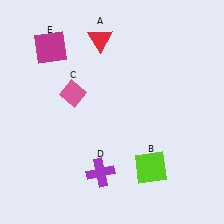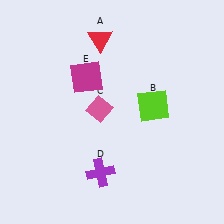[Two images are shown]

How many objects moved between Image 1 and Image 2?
3 objects moved between the two images.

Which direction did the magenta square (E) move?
The magenta square (E) moved right.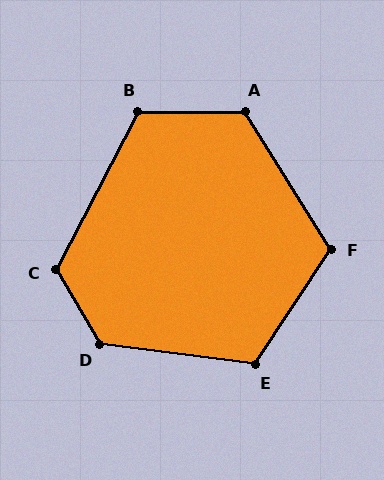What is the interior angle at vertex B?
Approximately 118 degrees (obtuse).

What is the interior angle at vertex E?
Approximately 116 degrees (obtuse).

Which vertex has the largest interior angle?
D, at approximately 127 degrees.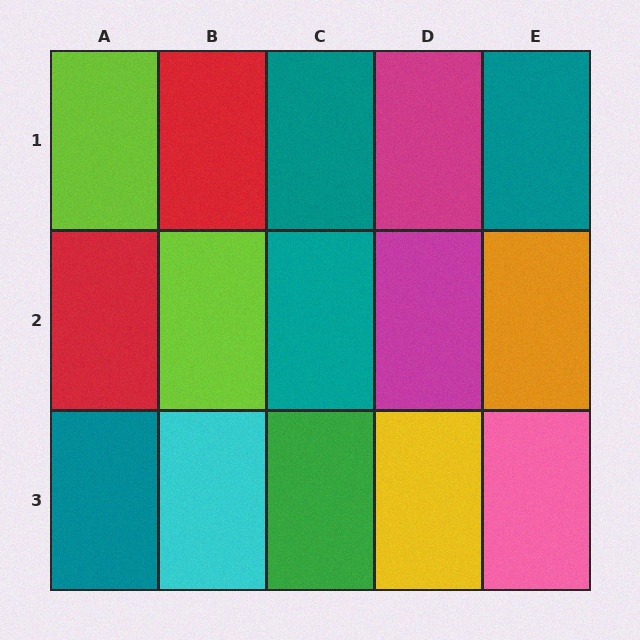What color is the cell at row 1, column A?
Lime.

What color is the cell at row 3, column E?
Pink.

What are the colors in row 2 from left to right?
Red, lime, teal, magenta, orange.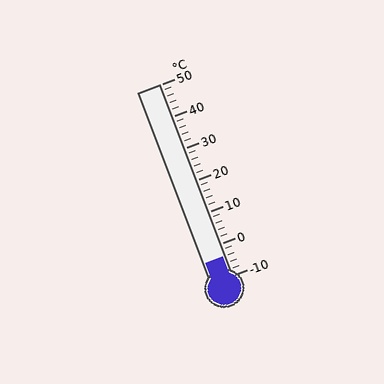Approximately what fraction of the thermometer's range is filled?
The thermometer is filled to approximately 10% of its range.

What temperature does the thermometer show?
The thermometer shows approximately -4°C.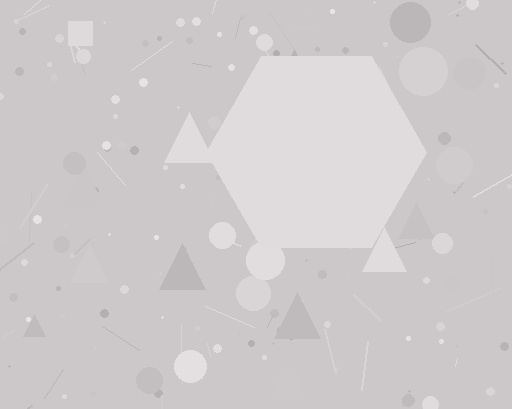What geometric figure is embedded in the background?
A hexagon is embedded in the background.